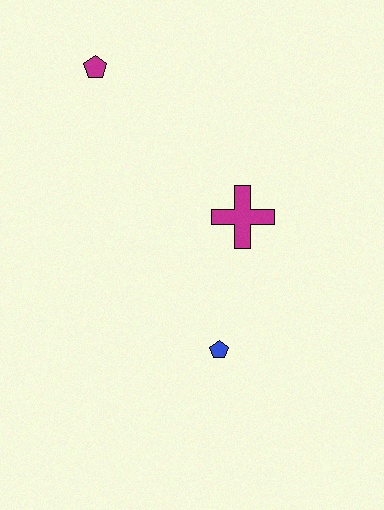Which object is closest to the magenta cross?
The blue pentagon is closest to the magenta cross.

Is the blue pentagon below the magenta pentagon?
Yes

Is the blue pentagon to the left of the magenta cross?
Yes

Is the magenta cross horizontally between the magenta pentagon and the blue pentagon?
No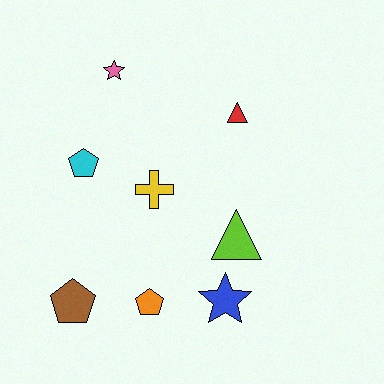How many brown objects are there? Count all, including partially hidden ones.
There is 1 brown object.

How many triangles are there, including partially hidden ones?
There are 2 triangles.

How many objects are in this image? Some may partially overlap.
There are 8 objects.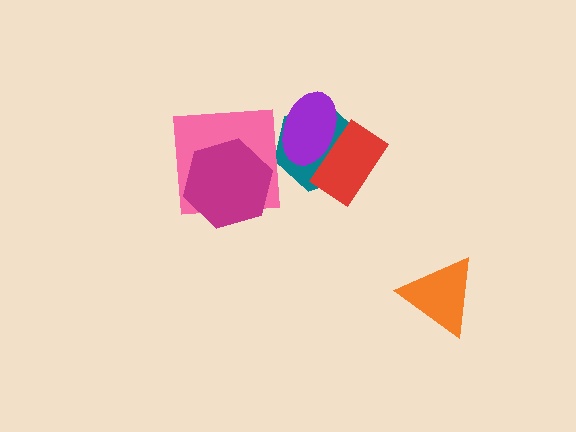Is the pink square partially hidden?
Yes, it is partially covered by another shape.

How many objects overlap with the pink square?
1 object overlaps with the pink square.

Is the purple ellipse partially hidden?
Yes, it is partially covered by another shape.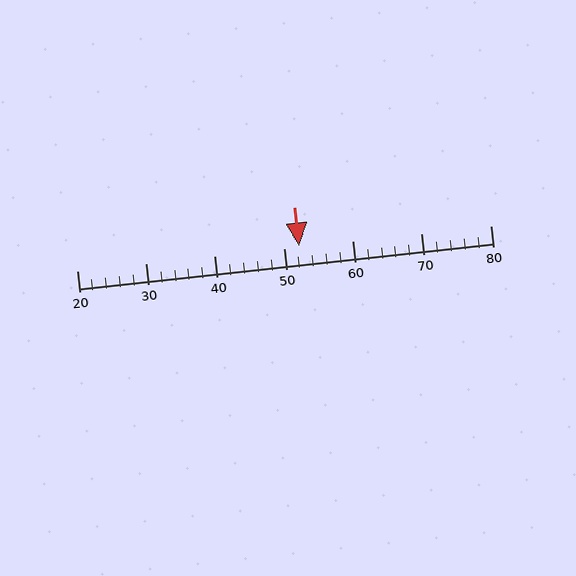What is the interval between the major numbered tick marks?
The major tick marks are spaced 10 units apart.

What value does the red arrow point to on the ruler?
The red arrow points to approximately 52.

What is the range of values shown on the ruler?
The ruler shows values from 20 to 80.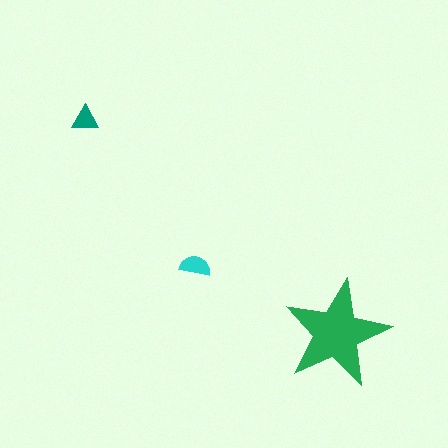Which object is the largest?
The green star.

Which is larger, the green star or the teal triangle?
The green star.